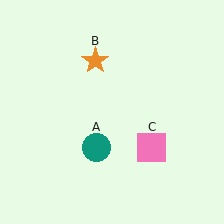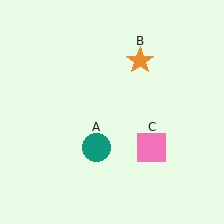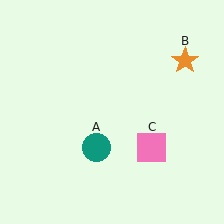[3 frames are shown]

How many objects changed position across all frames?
1 object changed position: orange star (object B).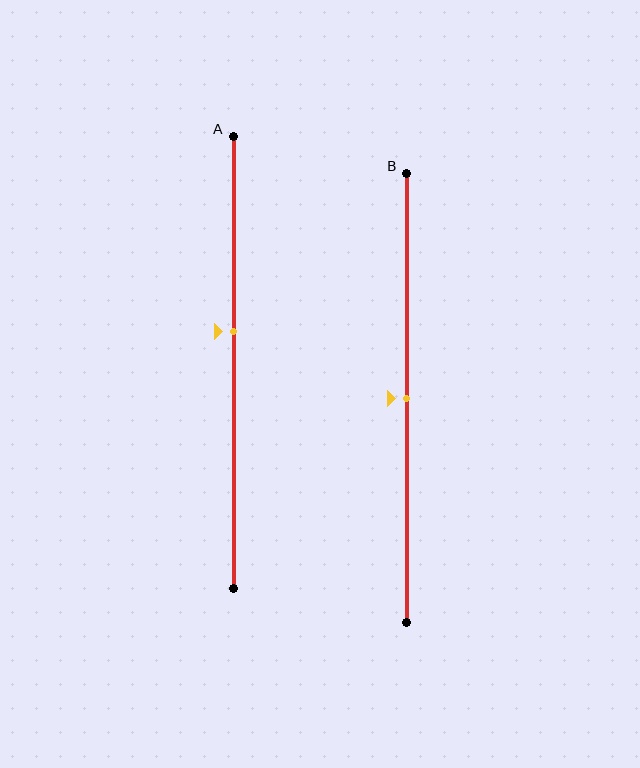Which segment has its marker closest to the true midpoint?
Segment B has its marker closest to the true midpoint.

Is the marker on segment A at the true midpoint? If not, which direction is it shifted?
No, the marker on segment A is shifted upward by about 7% of the segment length.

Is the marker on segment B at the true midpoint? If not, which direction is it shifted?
Yes, the marker on segment B is at the true midpoint.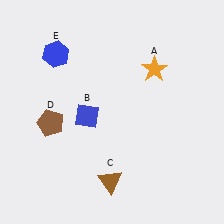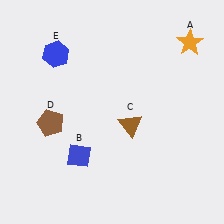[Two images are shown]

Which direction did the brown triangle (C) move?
The brown triangle (C) moved up.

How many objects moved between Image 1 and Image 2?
3 objects moved between the two images.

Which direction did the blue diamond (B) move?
The blue diamond (B) moved down.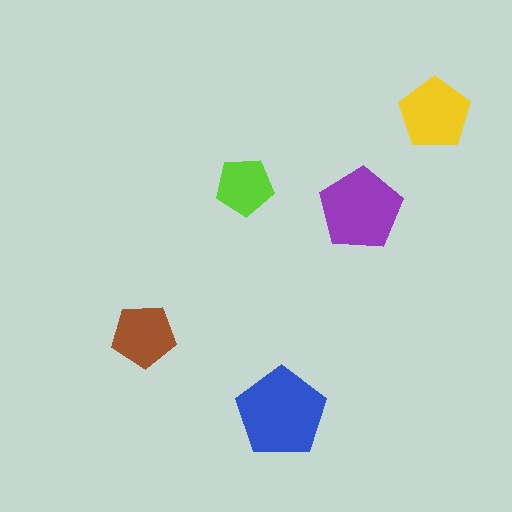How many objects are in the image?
There are 5 objects in the image.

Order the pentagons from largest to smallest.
the blue one, the purple one, the yellow one, the brown one, the lime one.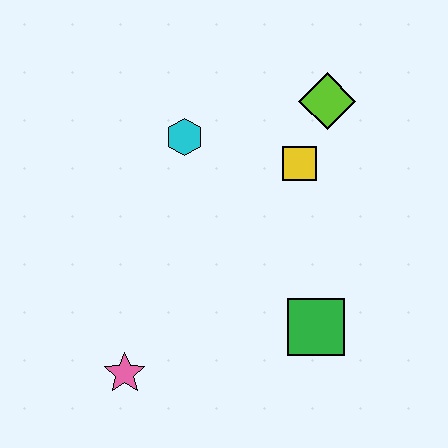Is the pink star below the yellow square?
Yes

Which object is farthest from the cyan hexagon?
The pink star is farthest from the cyan hexagon.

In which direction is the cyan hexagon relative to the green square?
The cyan hexagon is above the green square.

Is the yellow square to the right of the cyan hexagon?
Yes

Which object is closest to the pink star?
The green square is closest to the pink star.